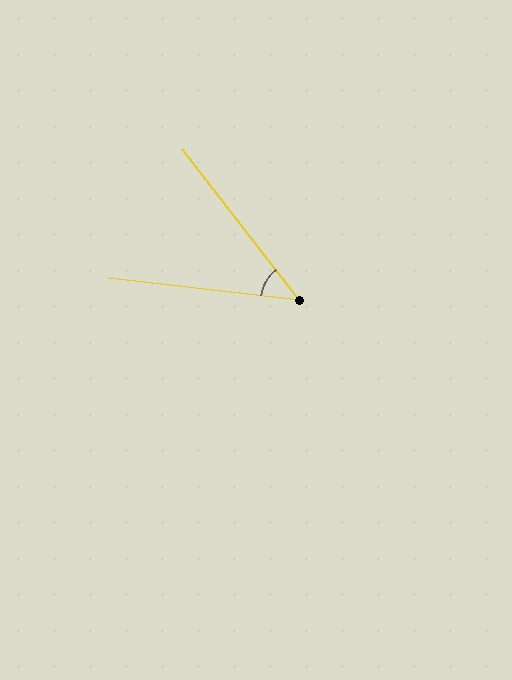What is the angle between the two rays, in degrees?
Approximately 45 degrees.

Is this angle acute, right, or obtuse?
It is acute.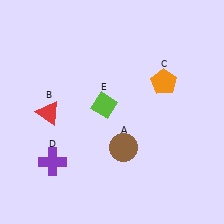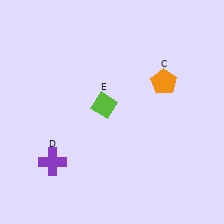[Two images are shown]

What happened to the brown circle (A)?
The brown circle (A) was removed in Image 2. It was in the bottom-right area of Image 1.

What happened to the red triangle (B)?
The red triangle (B) was removed in Image 2. It was in the bottom-left area of Image 1.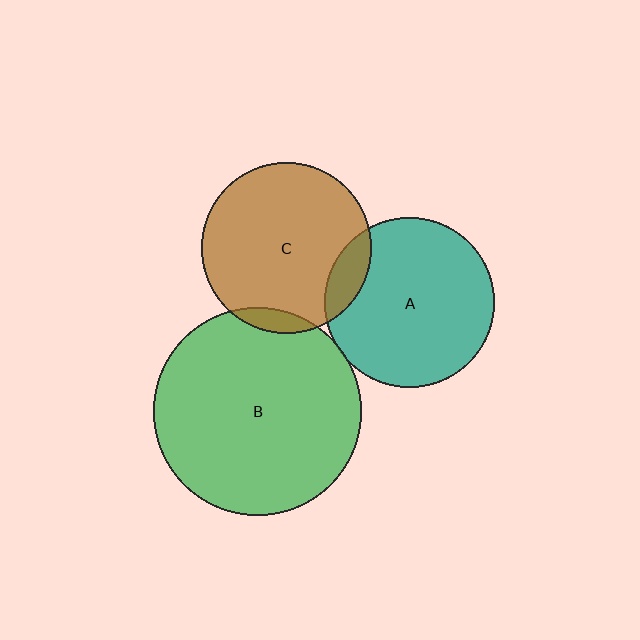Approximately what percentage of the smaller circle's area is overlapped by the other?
Approximately 5%.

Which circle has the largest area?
Circle B (green).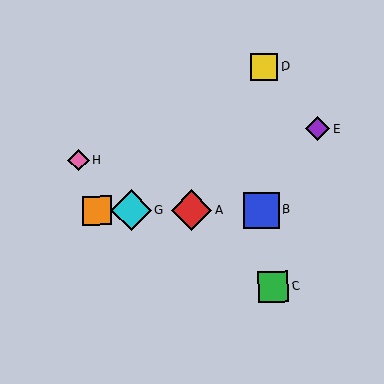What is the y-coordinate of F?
Object F is at y≈211.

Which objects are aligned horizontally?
Objects A, B, F, G are aligned horizontally.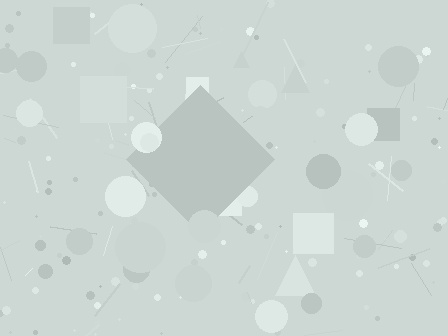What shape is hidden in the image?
A diamond is hidden in the image.